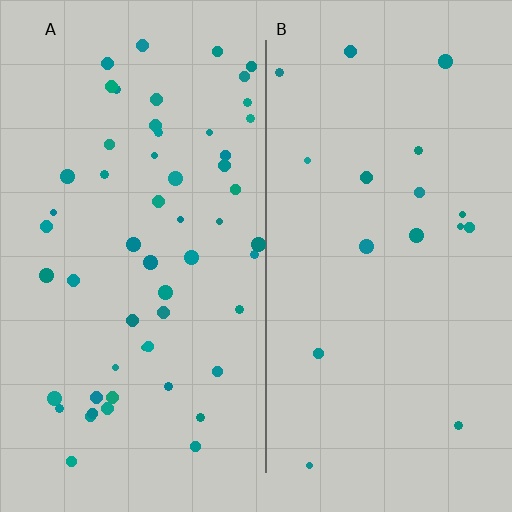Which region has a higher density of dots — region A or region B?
A (the left).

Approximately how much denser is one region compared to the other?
Approximately 3.2× — region A over region B.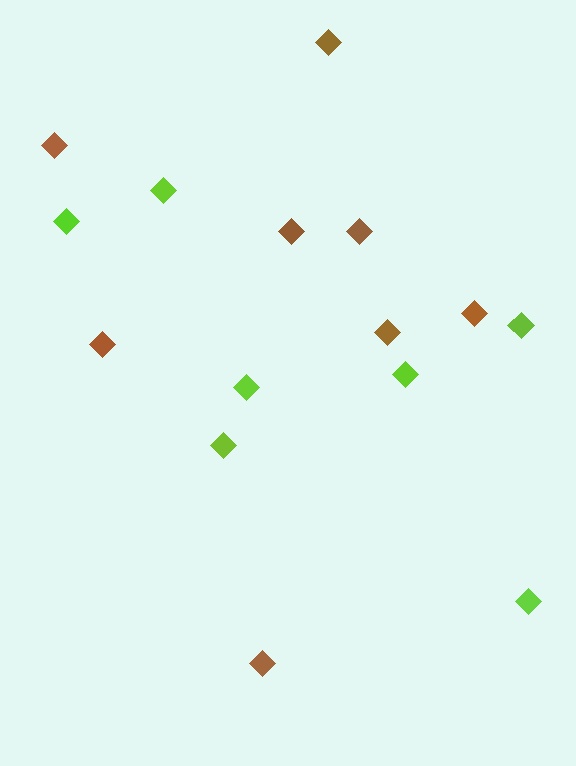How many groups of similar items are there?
There are 2 groups: one group of lime diamonds (7) and one group of brown diamonds (8).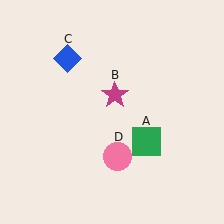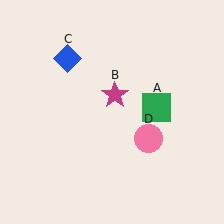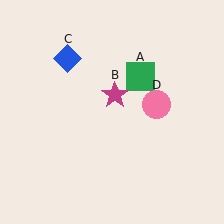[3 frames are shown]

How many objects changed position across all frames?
2 objects changed position: green square (object A), pink circle (object D).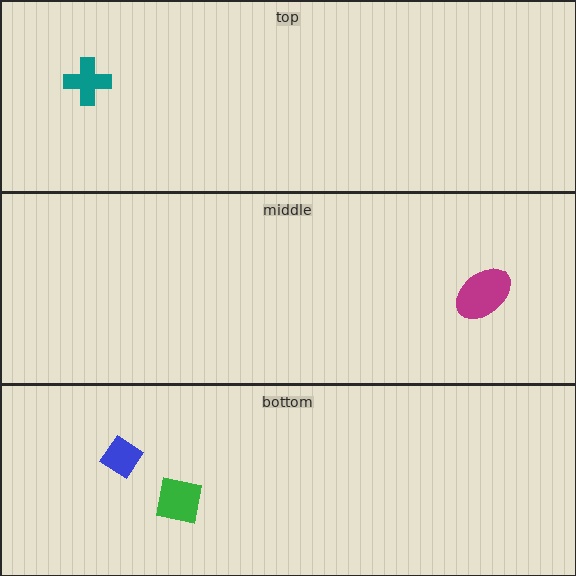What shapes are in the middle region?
The magenta ellipse.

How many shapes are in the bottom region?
2.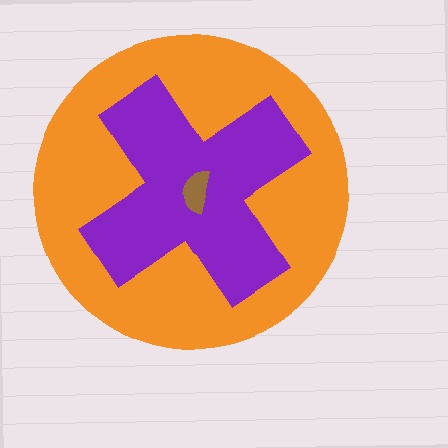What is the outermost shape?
The orange circle.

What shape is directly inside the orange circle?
The purple cross.